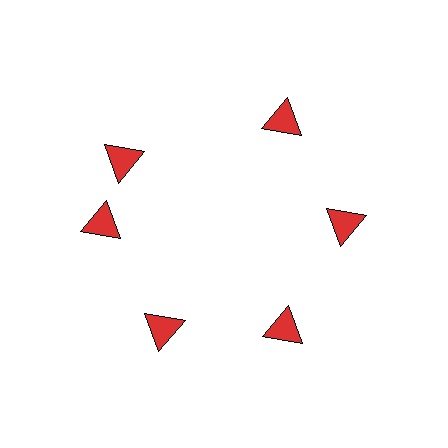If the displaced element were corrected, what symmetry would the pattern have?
It would have 6-fold rotational symmetry — the pattern would map onto itself every 60 degrees.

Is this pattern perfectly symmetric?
No. The 6 red triangles are arranged in a ring, but one element near the 11 o'clock position is rotated out of alignment along the ring, breaking the 6-fold rotational symmetry.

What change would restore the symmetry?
The symmetry would be restored by rotating it back into even spacing with its neighbors so that all 6 triangles sit at equal angles and equal distance from the center.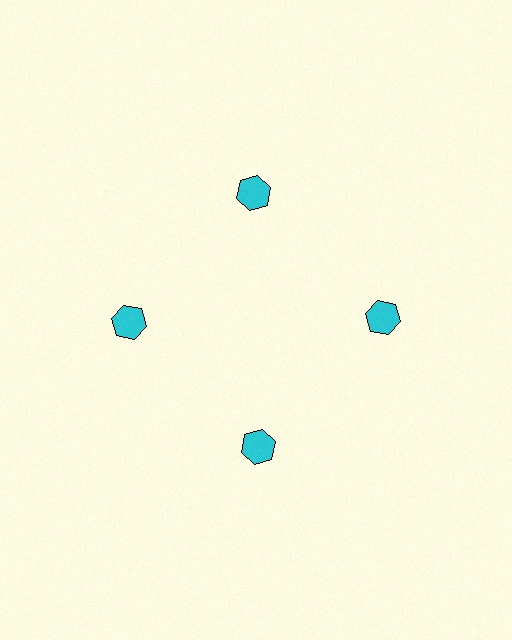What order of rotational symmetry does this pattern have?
This pattern has 4-fold rotational symmetry.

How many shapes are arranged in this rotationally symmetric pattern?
There are 4 shapes, arranged in 4 groups of 1.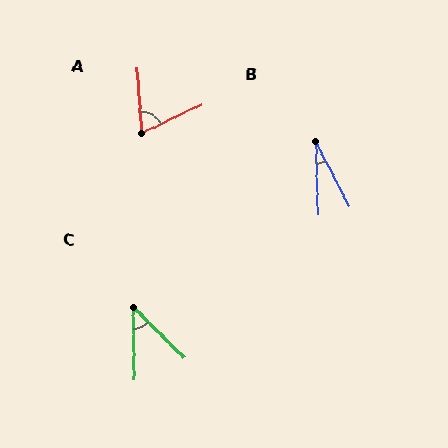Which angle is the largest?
A, at approximately 68 degrees.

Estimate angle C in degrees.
Approximately 44 degrees.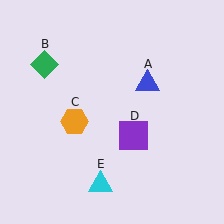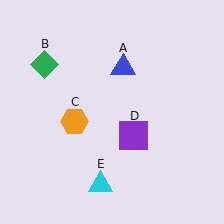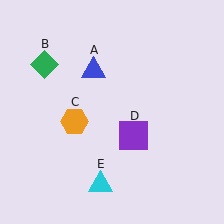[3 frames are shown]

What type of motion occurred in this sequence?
The blue triangle (object A) rotated counterclockwise around the center of the scene.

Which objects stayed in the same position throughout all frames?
Green diamond (object B) and orange hexagon (object C) and purple square (object D) and cyan triangle (object E) remained stationary.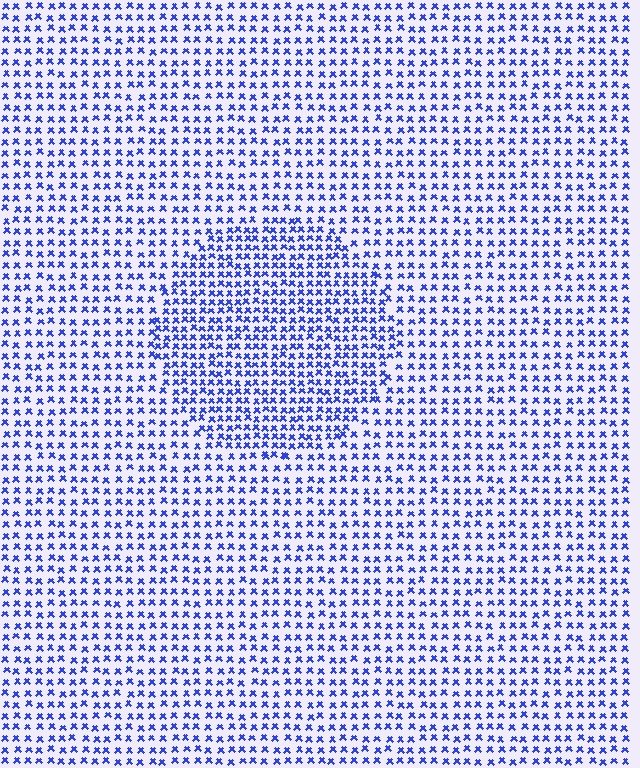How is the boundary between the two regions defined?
The boundary is defined by a change in element density (approximately 1.6x ratio). All elements are the same color, size, and shape.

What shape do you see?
I see a circle.